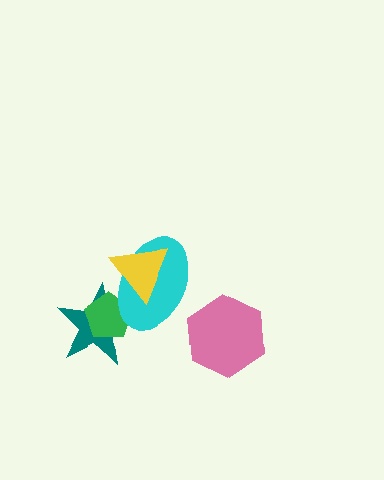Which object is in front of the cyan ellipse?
The yellow triangle is in front of the cyan ellipse.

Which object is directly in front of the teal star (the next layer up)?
The green pentagon is directly in front of the teal star.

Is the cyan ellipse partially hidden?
Yes, it is partially covered by another shape.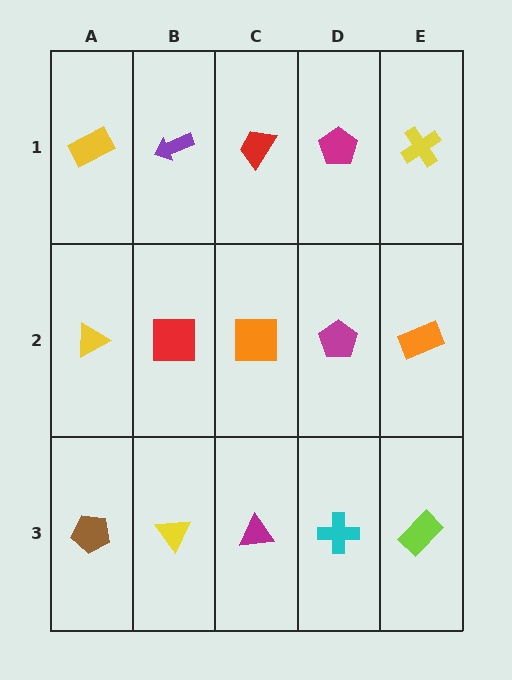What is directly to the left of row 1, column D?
A red trapezoid.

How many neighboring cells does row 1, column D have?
3.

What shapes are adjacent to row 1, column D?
A magenta pentagon (row 2, column D), a red trapezoid (row 1, column C), a yellow cross (row 1, column E).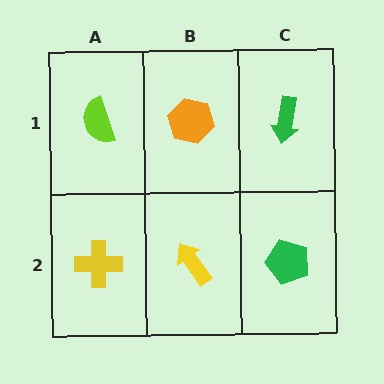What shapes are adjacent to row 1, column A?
A yellow cross (row 2, column A), an orange hexagon (row 1, column B).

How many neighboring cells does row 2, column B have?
3.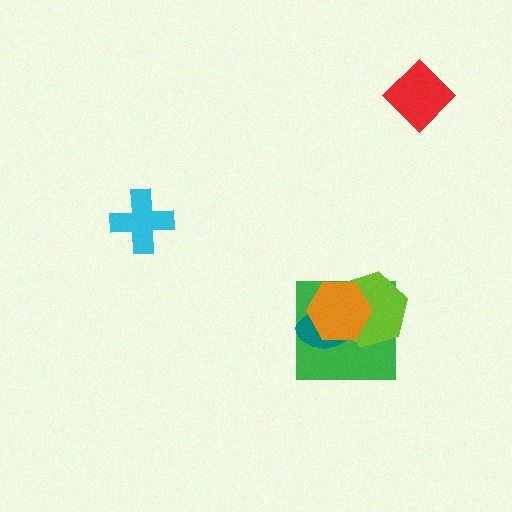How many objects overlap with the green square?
3 objects overlap with the green square.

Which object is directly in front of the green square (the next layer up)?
The teal ellipse is directly in front of the green square.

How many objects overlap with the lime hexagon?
3 objects overlap with the lime hexagon.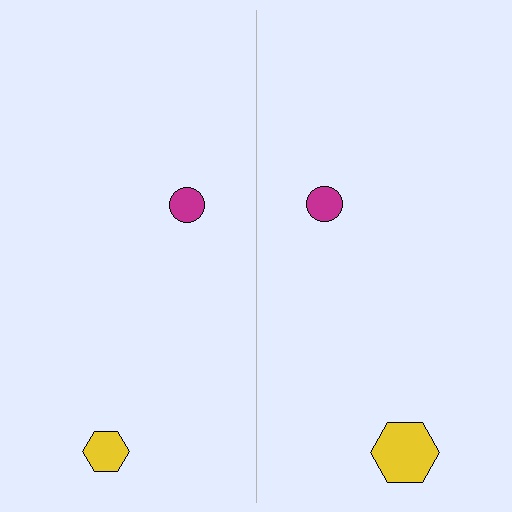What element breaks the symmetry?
The yellow hexagon on the right side has a different size than its mirror counterpart.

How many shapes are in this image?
There are 4 shapes in this image.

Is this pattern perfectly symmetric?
No, the pattern is not perfectly symmetric. The yellow hexagon on the right side has a different size than its mirror counterpart.